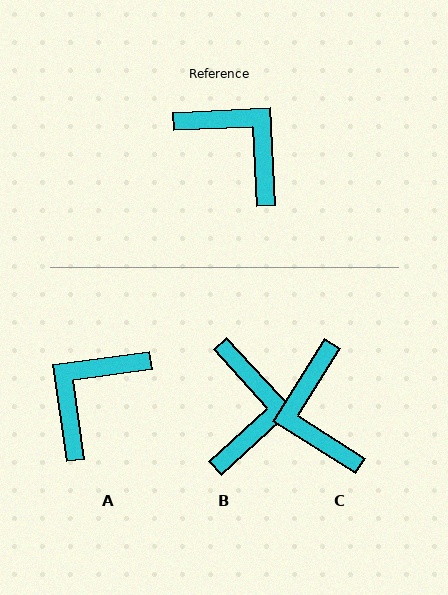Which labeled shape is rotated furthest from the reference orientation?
C, about 145 degrees away.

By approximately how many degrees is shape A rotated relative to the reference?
Approximately 95 degrees counter-clockwise.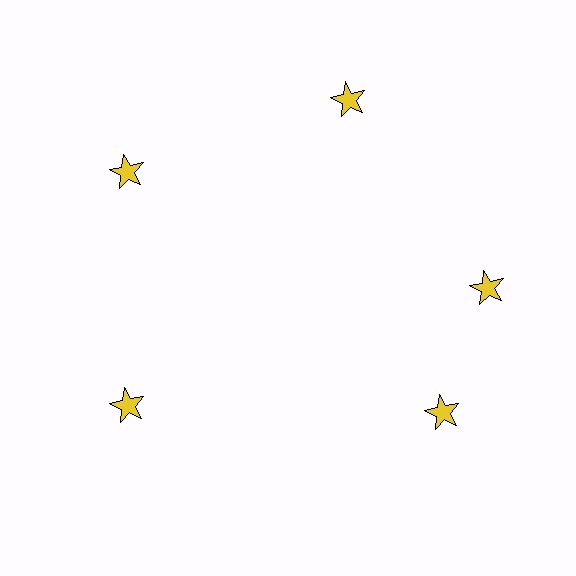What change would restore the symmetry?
The symmetry would be restored by rotating it back into even spacing with its neighbors so that all 5 stars sit at equal angles and equal distance from the center.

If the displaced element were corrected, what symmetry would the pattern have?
It would have 5-fold rotational symmetry — the pattern would map onto itself every 72 degrees.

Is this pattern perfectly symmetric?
No. The 5 yellow stars are arranged in a ring, but one element near the 5 o'clock position is rotated out of alignment along the ring, breaking the 5-fold rotational symmetry.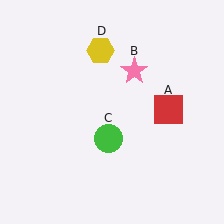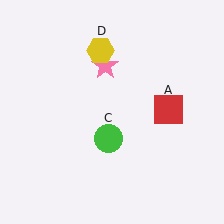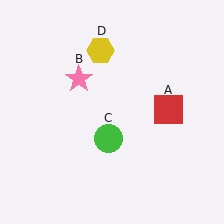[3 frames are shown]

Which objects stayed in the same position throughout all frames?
Red square (object A) and green circle (object C) and yellow hexagon (object D) remained stationary.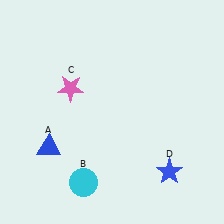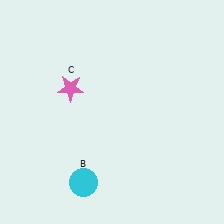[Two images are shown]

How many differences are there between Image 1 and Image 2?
There are 2 differences between the two images.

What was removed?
The blue star (D), the blue triangle (A) were removed in Image 2.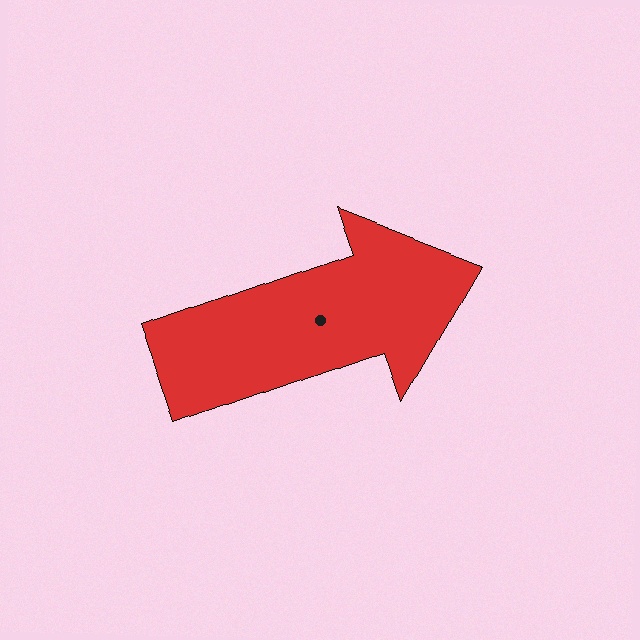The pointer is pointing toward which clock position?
Roughly 2 o'clock.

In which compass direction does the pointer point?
East.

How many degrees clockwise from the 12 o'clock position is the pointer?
Approximately 71 degrees.